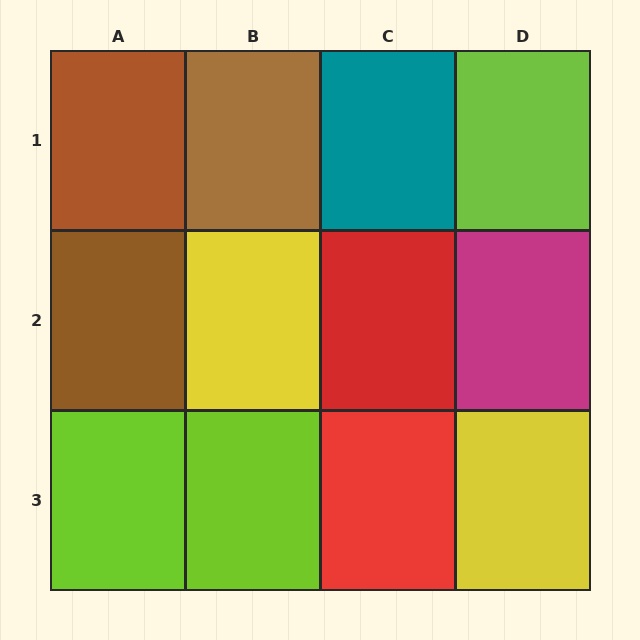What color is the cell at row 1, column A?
Brown.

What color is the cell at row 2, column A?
Brown.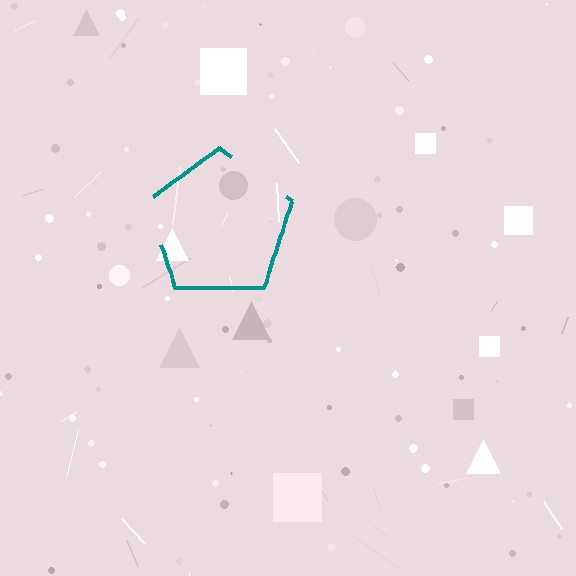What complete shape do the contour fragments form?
The contour fragments form a pentagon.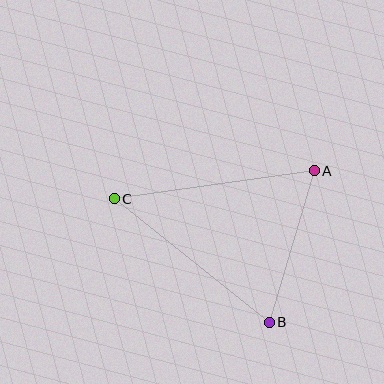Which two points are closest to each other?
Points A and B are closest to each other.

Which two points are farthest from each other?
Points A and C are farthest from each other.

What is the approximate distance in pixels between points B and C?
The distance between B and C is approximately 198 pixels.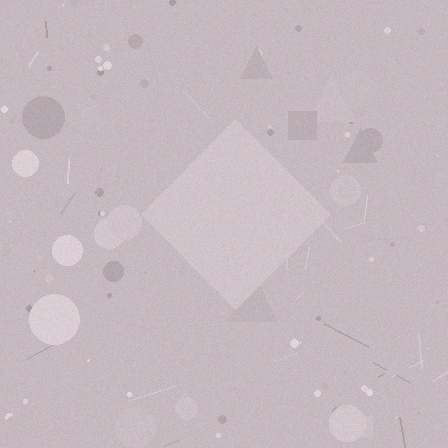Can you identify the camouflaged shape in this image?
The camouflaged shape is a diamond.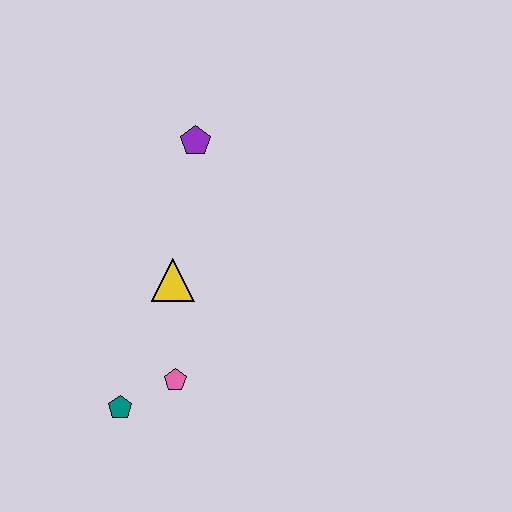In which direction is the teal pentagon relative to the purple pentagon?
The teal pentagon is below the purple pentagon.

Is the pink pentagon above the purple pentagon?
No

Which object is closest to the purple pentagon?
The yellow triangle is closest to the purple pentagon.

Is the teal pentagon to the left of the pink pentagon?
Yes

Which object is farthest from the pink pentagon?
The purple pentagon is farthest from the pink pentagon.